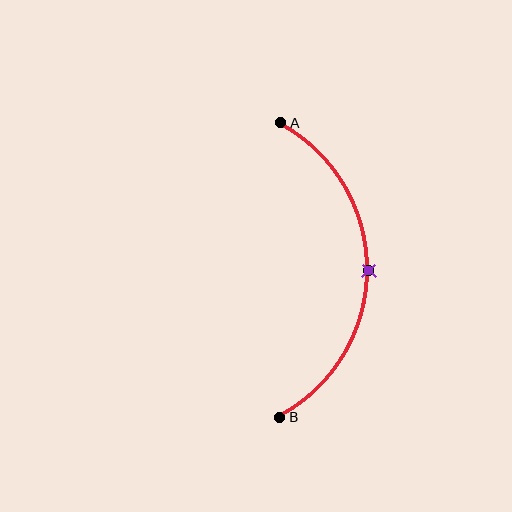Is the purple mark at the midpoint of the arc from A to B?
Yes. The purple mark lies on the arc at equal arc-length from both A and B — it is the arc midpoint.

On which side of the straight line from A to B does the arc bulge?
The arc bulges to the right of the straight line connecting A and B.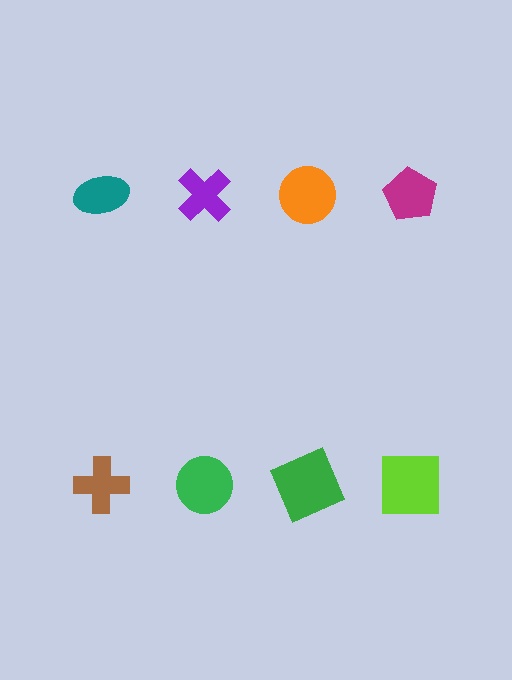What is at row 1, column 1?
A teal ellipse.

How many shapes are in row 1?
4 shapes.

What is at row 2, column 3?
A green square.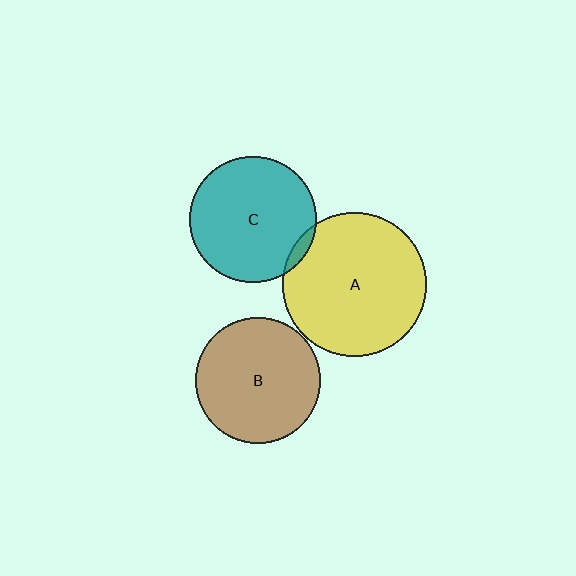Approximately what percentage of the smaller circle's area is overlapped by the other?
Approximately 5%.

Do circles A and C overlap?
Yes.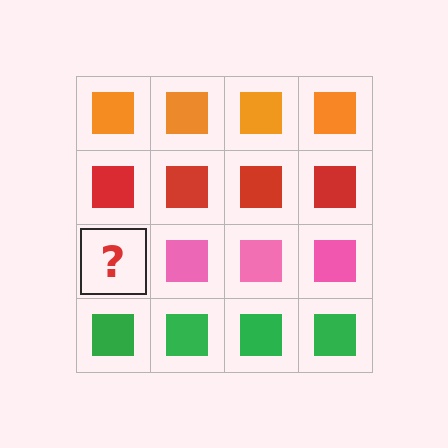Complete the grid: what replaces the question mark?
The question mark should be replaced with a pink square.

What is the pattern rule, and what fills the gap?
The rule is that each row has a consistent color. The gap should be filled with a pink square.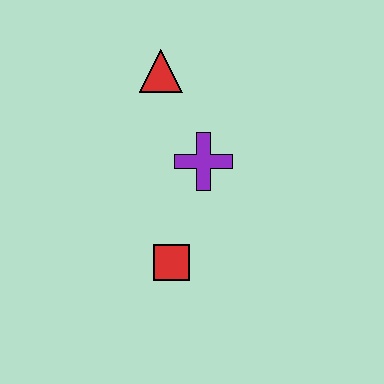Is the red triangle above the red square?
Yes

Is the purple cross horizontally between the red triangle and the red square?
No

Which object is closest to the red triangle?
The purple cross is closest to the red triangle.